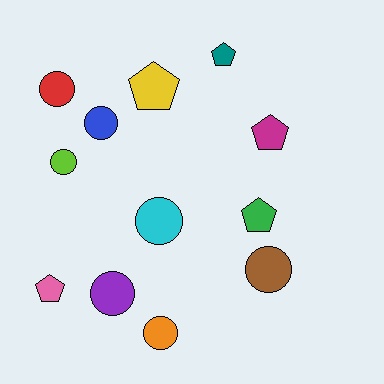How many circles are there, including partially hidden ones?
There are 7 circles.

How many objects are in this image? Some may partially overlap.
There are 12 objects.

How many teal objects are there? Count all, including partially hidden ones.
There is 1 teal object.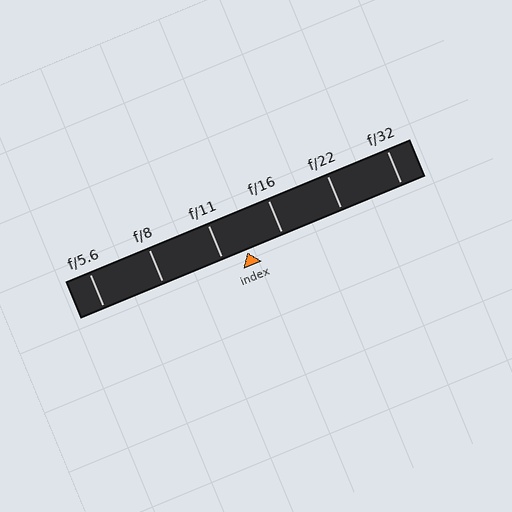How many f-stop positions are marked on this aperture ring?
There are 6 f-stop positions marked.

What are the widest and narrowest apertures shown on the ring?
The widest aperture shown is f/5.6 and the narrowest is f/32.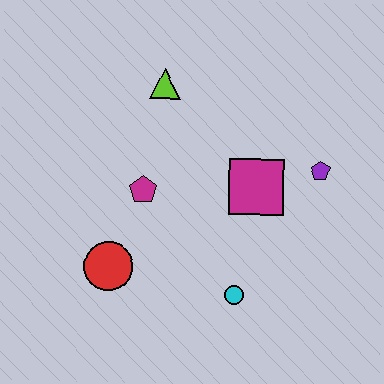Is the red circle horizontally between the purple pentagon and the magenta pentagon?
No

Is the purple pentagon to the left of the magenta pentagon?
No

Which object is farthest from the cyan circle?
The lime triangle is farthest from the cyan circle.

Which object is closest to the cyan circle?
The magenta square is closest to the cyan circle.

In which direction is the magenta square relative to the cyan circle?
The magenta square is above the cyan circle.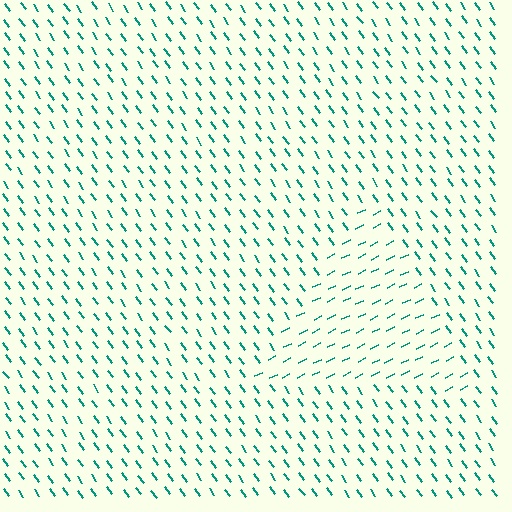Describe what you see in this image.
The image is filled with small teal line segments. A triangle region in the image has lines oriented differently from the surrounding lines, creating a visible texture boundary.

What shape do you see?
I see a triangle.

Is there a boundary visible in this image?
Yes, there is a texture boundary formed by a change in line orientation.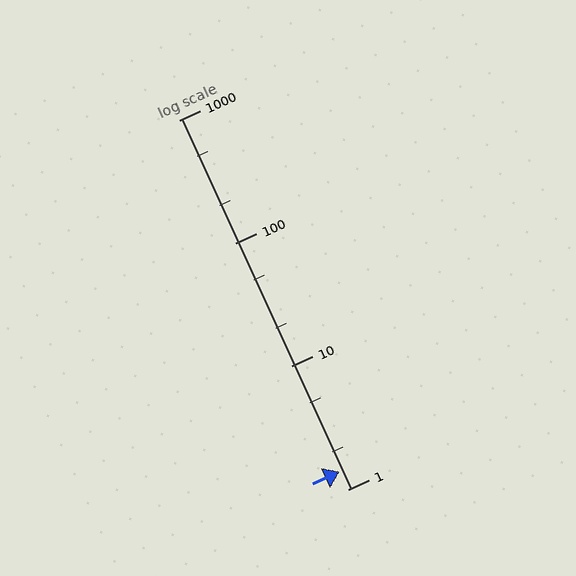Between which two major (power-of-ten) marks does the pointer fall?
The pointer is between 1 and 10.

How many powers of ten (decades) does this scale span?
The scale spans 3 decades, from 1 to 1000.